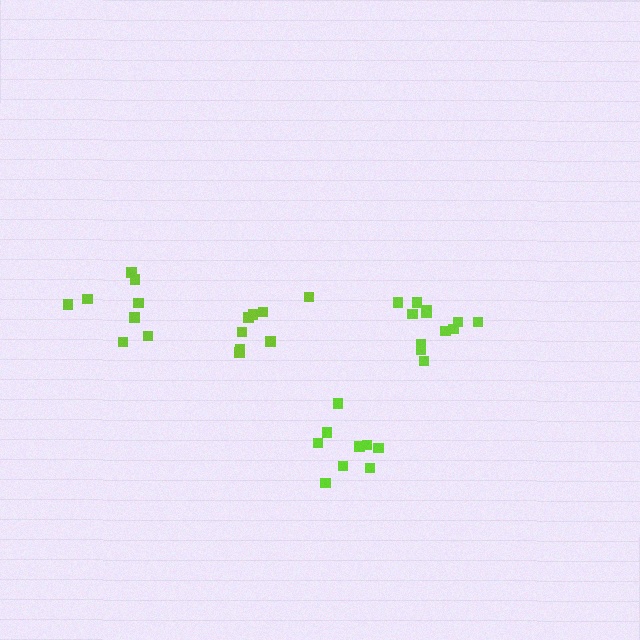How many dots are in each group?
Group 1: 8 dots, Group 2: 12 dots, Group 3: 8 dots, Group 4: 9 dots (37 total).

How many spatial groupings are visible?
There are 4 spatial groupings.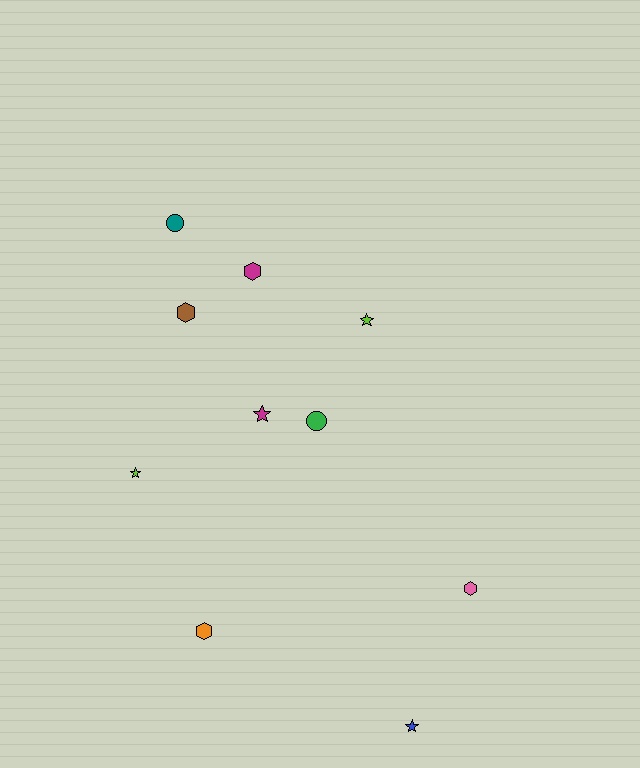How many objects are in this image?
There are 10 objects.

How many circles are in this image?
There are 2 circles.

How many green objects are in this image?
There is 1 green object.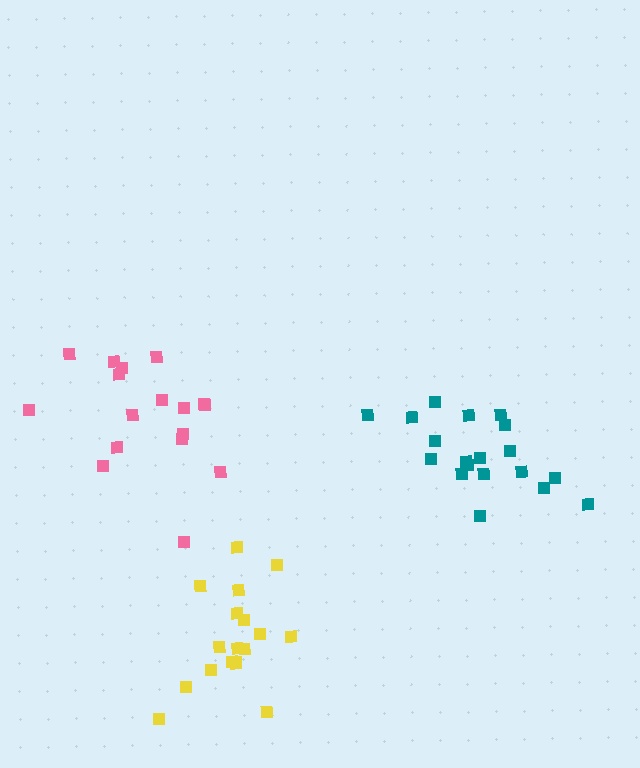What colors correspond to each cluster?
The clusters are colored: yellow, pink, teal.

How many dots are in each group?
Group 1: 17 dots, Group 2: 17 dots, Group 3: 20 dots (54 total).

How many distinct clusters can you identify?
There are 3 distinct clusters.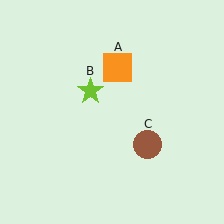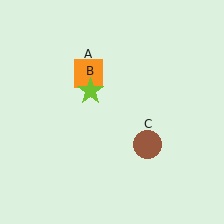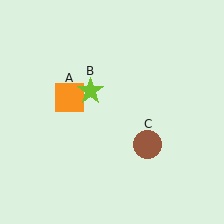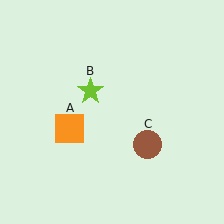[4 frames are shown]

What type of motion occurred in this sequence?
The orange square (object A) rotated counterclockwise around the center of the scene.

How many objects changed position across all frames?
1 object changed position: orange square (object A).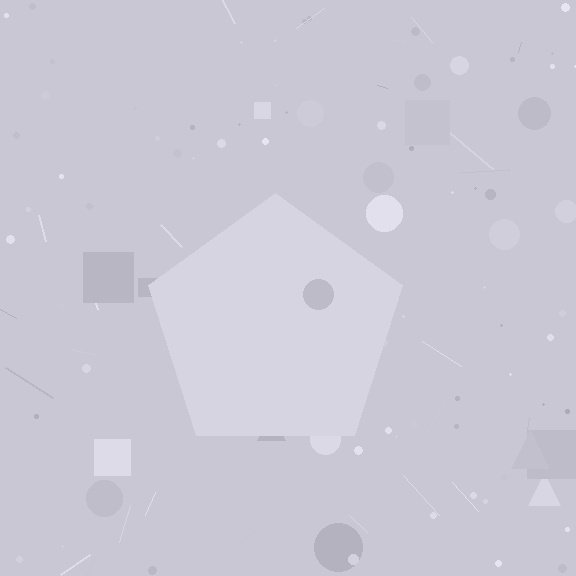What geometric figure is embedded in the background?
A pentagon is embedded in the background.